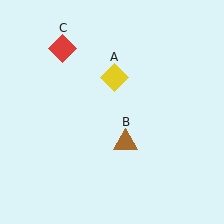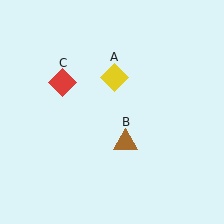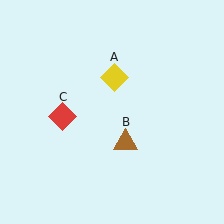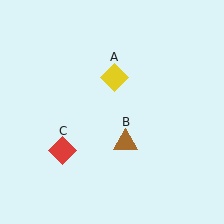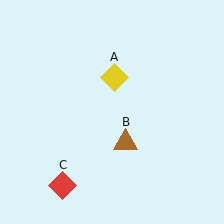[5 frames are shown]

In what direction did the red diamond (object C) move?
The red diamond (object C) moved down.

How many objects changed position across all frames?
1 object changed position: red diamond (object C).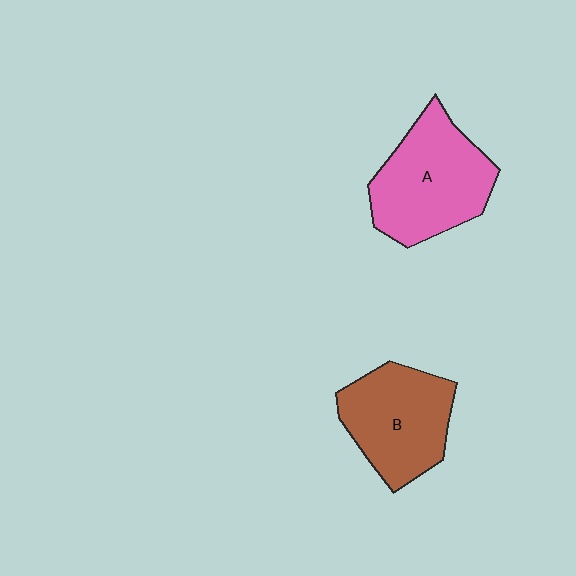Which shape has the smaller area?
Shape B (brown).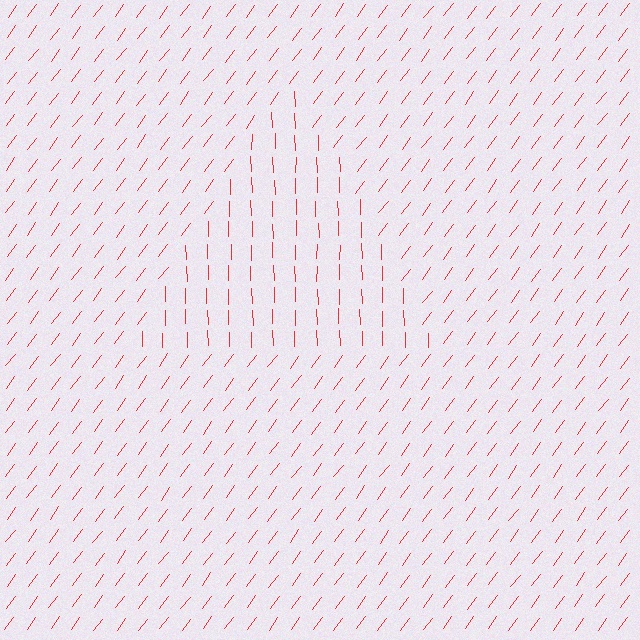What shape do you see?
I see a triangle.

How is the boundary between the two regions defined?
The boundary is defined purely by a change in line orientation (approximately 37 degrees difference). All lines are the same color and thickness.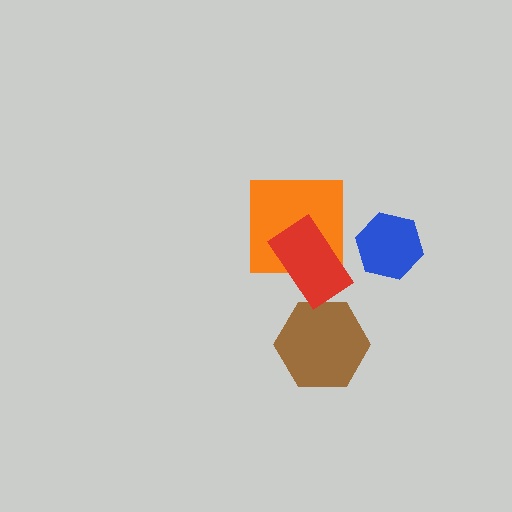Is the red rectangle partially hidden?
No, no other shape covers it.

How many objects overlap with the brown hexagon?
0 objects overlap with the brown hexagon.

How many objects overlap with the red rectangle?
1 object overlaps with the red rectangle.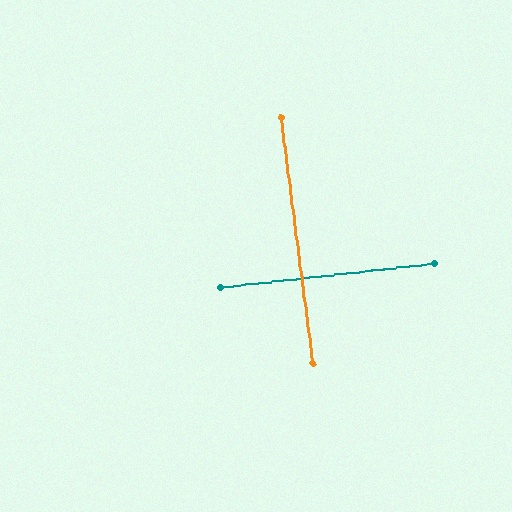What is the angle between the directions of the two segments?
Approximately 89 degrees.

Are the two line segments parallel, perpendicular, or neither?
Perpendicular — they meet at approximately 89°.